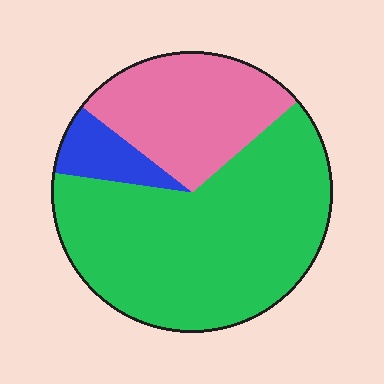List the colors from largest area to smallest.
From largest to smallest: green, pink, blue.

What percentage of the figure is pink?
Pink covers about 30% of the figure.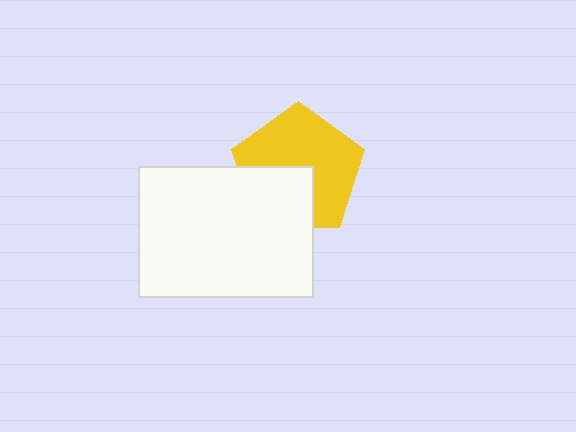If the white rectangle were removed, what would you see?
You would see the complete yellow pentagon.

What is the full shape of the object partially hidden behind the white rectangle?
The partially hidden object is a yellow pentagon.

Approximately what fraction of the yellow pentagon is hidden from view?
Roughly 35% of the yellow pentagon is hidden behind the white rectangle.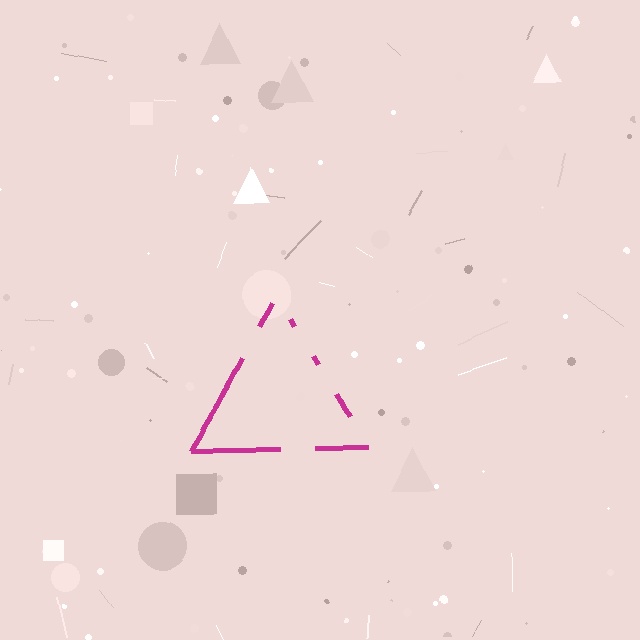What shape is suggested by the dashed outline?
The dashed outline suggests a triangle.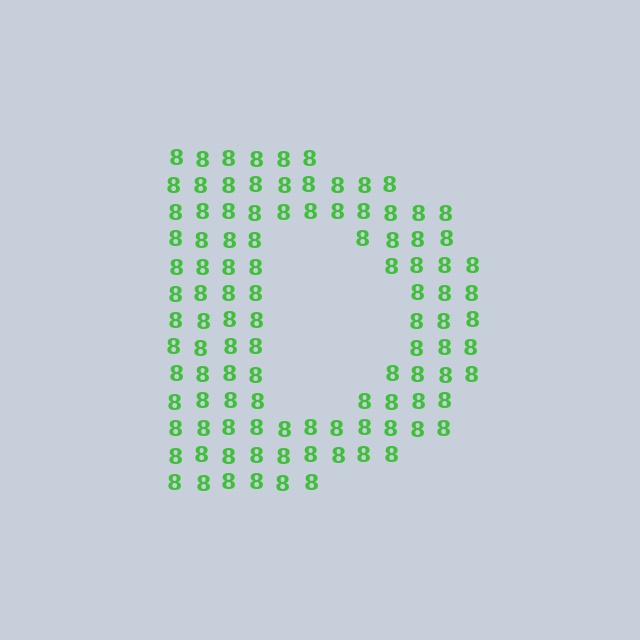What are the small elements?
The small elements are digit 8's.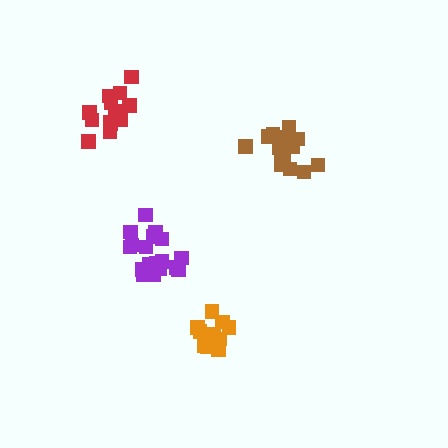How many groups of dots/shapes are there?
There are 4 groups.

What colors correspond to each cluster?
The clusters are colored: red, purple, brown, orange.